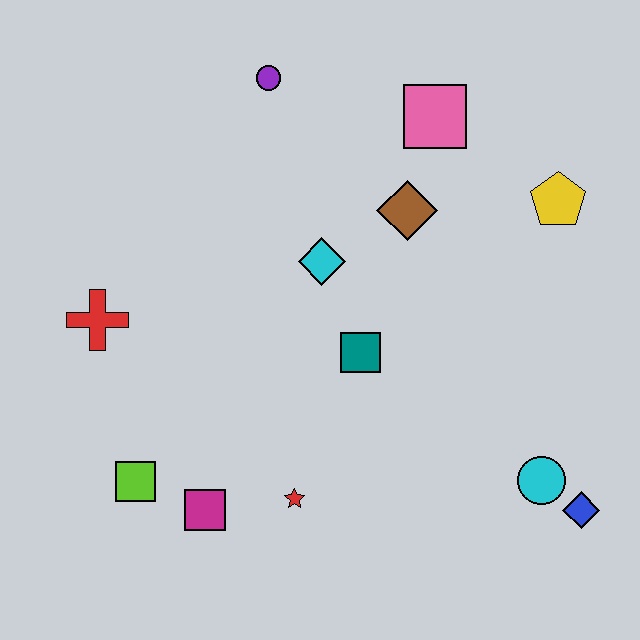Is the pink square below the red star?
No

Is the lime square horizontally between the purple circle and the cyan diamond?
No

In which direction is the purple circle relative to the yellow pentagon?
The purple circle is to the left of the yellow pentagon.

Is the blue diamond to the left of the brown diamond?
No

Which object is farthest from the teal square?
The purple circle is farthest from the teal square.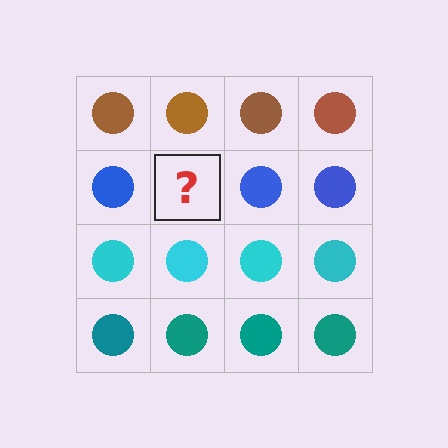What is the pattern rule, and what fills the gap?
The rule is that each row has a consistent color. The gap should be filled with a blue circle.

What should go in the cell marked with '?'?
The missing cell should contain a blue circle.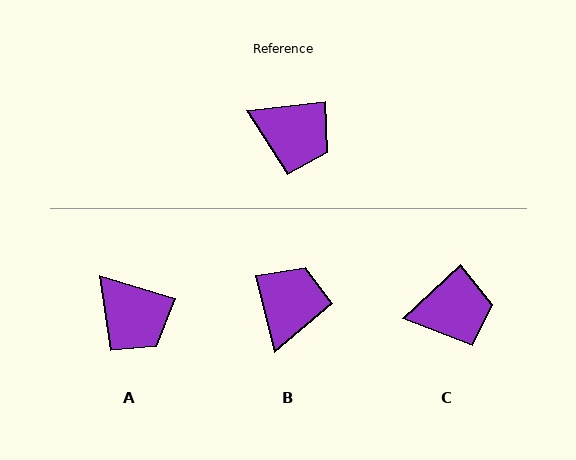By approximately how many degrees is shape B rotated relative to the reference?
Approximately 98 degrees counter-clockwise.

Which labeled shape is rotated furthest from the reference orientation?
B, about 98 degrees away.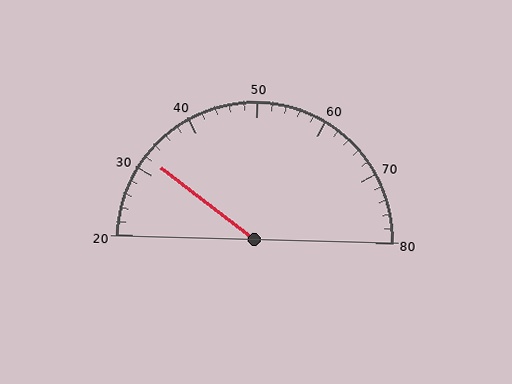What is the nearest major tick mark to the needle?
The nearest major tick mark is 30.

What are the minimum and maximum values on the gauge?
The gauge ranges from 20 to 80.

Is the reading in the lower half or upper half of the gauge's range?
The reading is in the lower half of the range (20 to 80).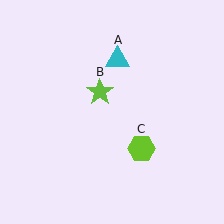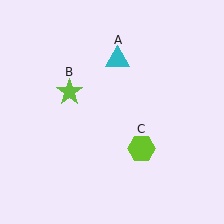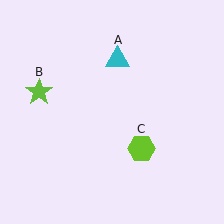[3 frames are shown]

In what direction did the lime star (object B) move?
The lime star (object B) moved left.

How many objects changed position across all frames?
1 object changed position: lime star (object B).